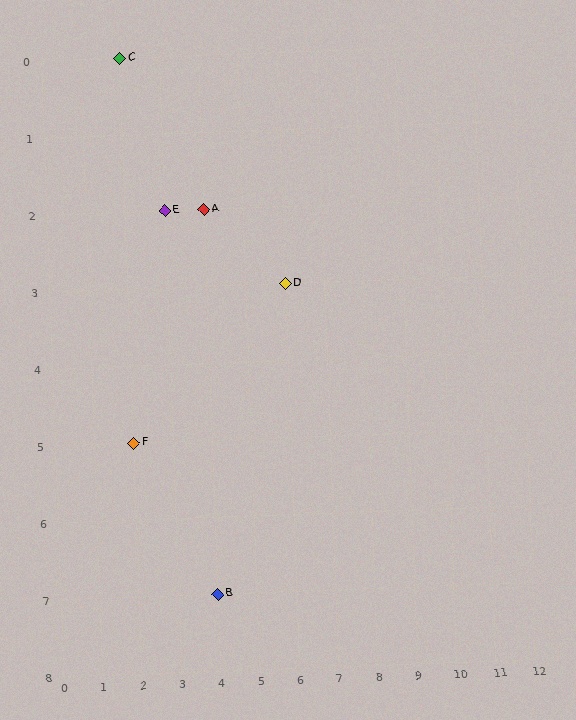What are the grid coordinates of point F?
Point F is at grid coordinates (2, 5).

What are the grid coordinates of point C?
Point C is at grid coordinates (2, 0).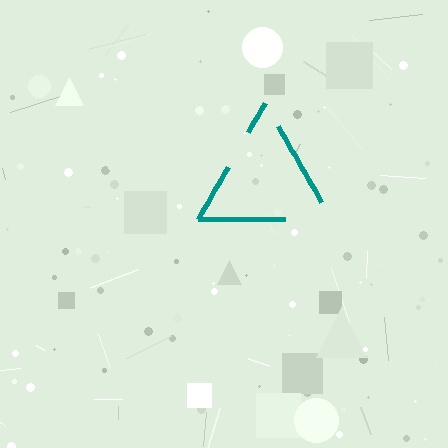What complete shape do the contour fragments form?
The contour fragments form a triangle.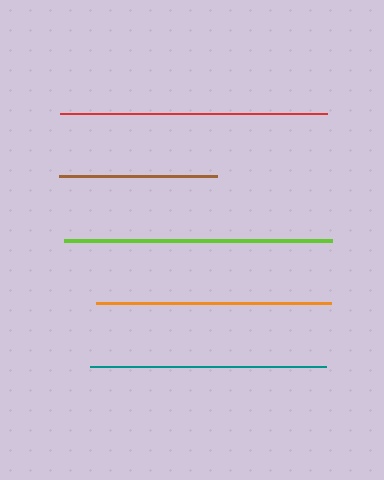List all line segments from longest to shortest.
From longest to shortest: lime, red, teal, orange, brown.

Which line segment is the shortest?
The brown line is the shortest at approximately 159 pixels.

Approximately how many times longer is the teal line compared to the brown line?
The teal line is approximately 1.5 times the length of the brown line.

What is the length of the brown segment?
The brown segment is approximately 159 pixels long.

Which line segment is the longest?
The lime line is the longest at approximately 269 pixels.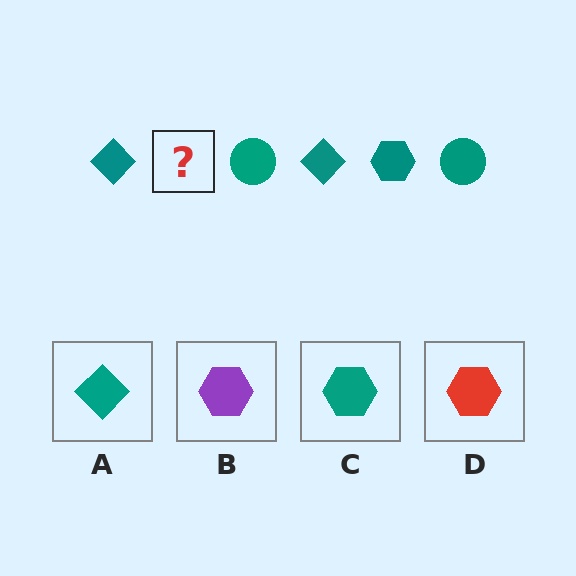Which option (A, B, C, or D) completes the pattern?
C.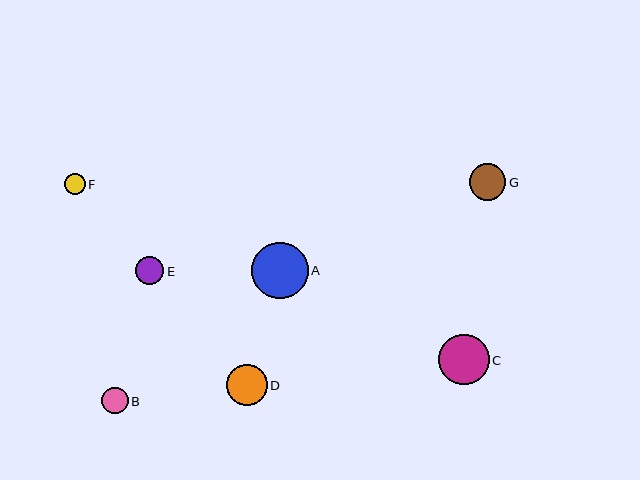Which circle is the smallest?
Circle F is the smallest with a size of approximately 21 pixels.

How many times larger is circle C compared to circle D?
Circle C is approximately 1.2 times the size of circle D.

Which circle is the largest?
Circle A is the largest with a size of approximately 57 pixels.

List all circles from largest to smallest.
From largest to smallest: A, C, D, G, E, B, F.